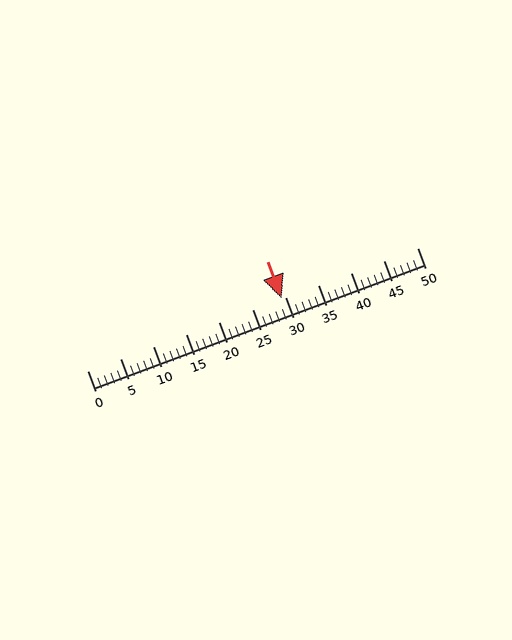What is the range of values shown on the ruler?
The ruler shows values from 0 to 50.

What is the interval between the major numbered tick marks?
The major tick marks are spaced 5 units apart.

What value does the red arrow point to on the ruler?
The red arrow points to approximately 30.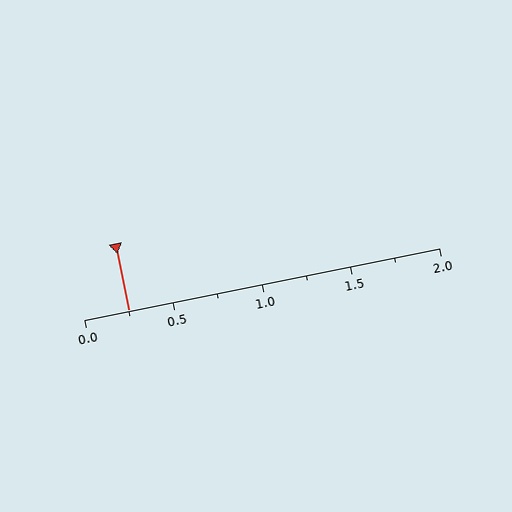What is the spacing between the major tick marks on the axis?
The major ticks are spaced 0.5 apart.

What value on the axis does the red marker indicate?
The marker indicates approximately 0.25.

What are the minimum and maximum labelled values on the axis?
The axis runs from 0.0 to 2.0.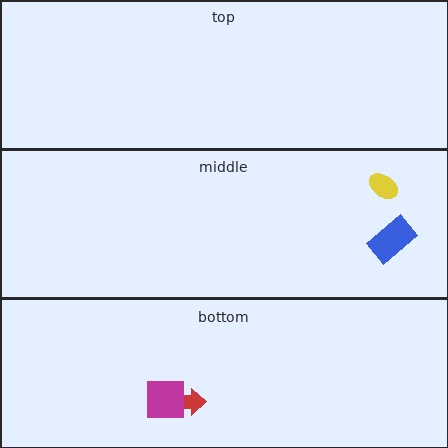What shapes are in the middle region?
The blue rectangle, the yellow ellipse.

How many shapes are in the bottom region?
2.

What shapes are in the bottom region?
The red arrow, the magenta square.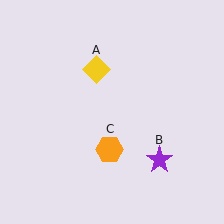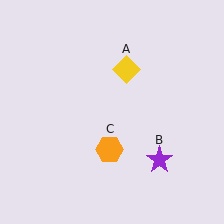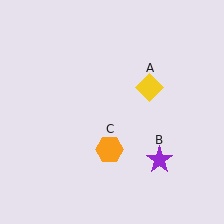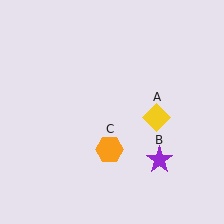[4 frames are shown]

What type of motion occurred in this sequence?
The yellow diamond (object A) rotated clockwise around the center of the scene.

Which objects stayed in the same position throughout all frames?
Purple star (object B) and orange hexagon (object C) remained stationary.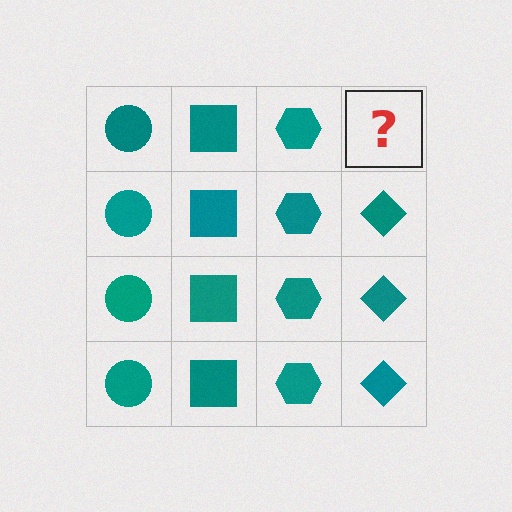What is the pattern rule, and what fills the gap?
The rule is that each column has a consistent shape. The gap should be filled with a teal diamond.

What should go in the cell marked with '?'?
The missing cell should contain a teal diamond.